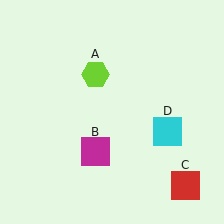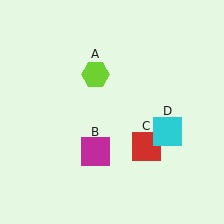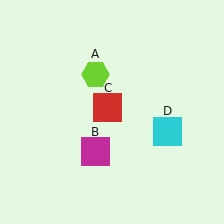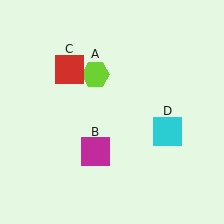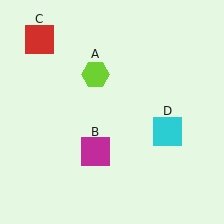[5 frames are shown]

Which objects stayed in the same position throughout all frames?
Lime hexagon (object A) and magenta square (object B) and cyan square (object D) remained stationary.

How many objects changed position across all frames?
1 object changed position: red square (object C).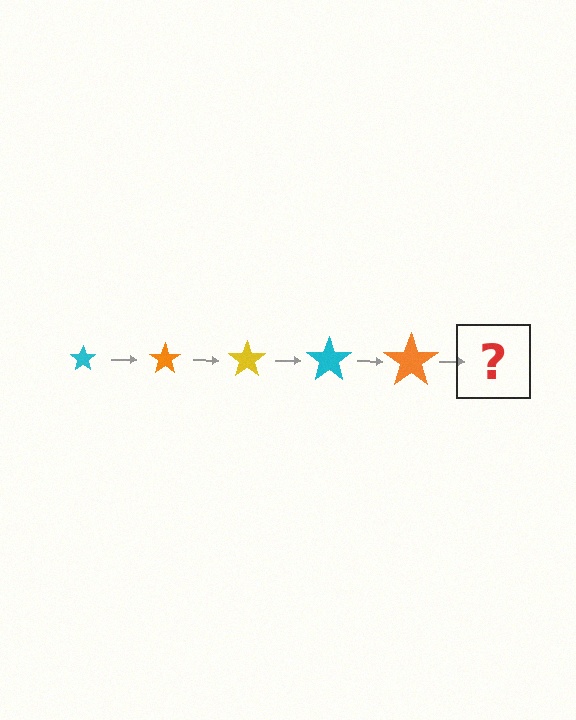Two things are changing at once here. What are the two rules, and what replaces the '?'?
The two rules are that the star grows larger each step and the color cycles through cyan, orange, and yellow. The '?' should be a yellow star, larger than the previous one.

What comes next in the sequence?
The next element should be a yellow star, larger than the previous one.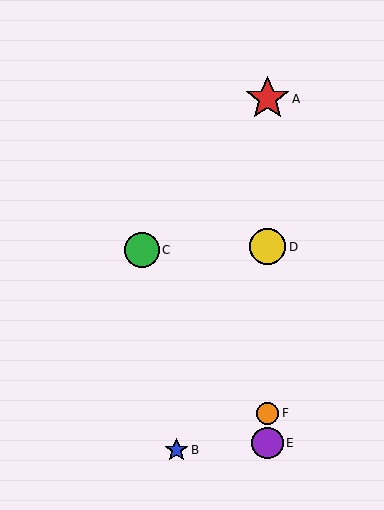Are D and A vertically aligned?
Yes, both are at x≈268.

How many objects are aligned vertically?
4 objects (A, D, E, F) are aligned vertically.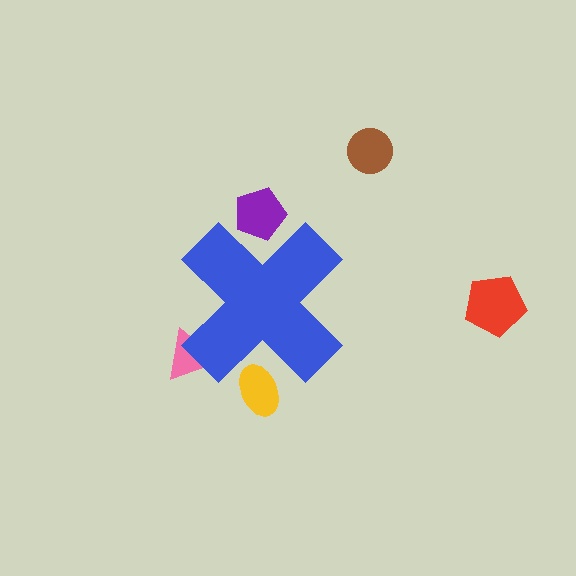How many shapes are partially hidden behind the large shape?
3 shapes are partially hidden.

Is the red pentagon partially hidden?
No, the red pentagon is fully visible.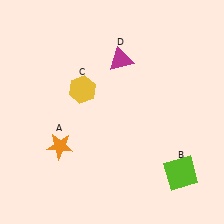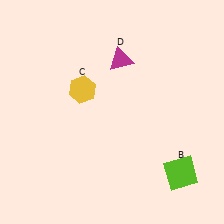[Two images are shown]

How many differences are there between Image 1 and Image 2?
There is 1 difference between the two images.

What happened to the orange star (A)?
The orange star (A) was removed in Image 2. It was in the bottom-left area of Image 1.